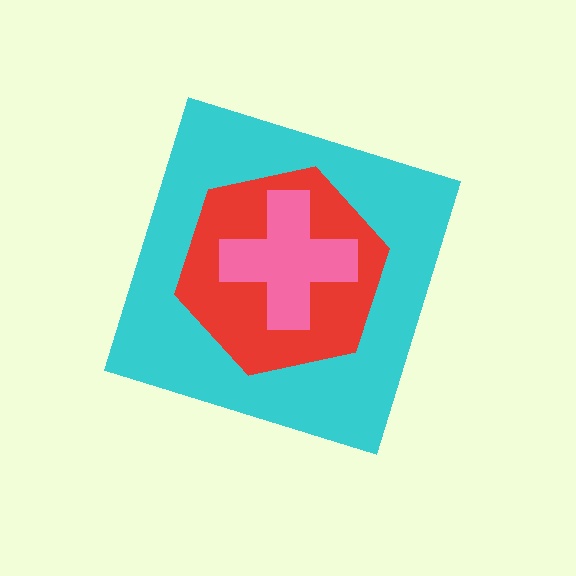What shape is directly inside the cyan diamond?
The red hexagon.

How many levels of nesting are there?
3.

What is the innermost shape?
The pink cross.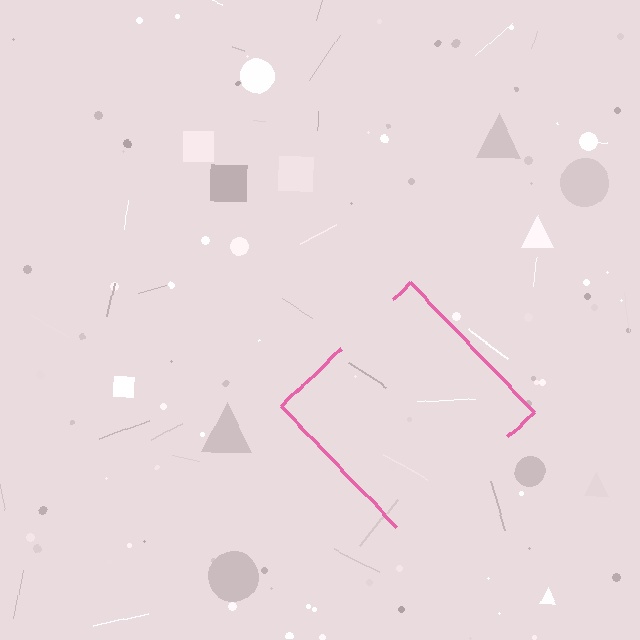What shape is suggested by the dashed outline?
The dashed outline suggests a diamond.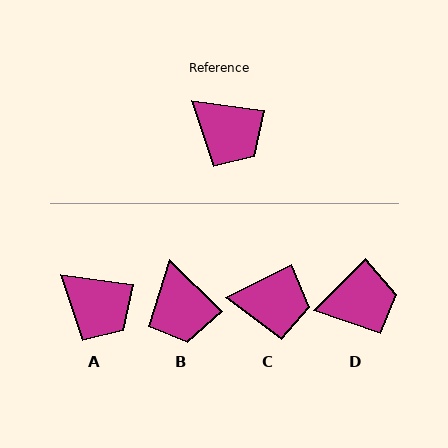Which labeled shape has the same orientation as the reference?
A.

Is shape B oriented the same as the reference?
No, it is off by about 36 degrees.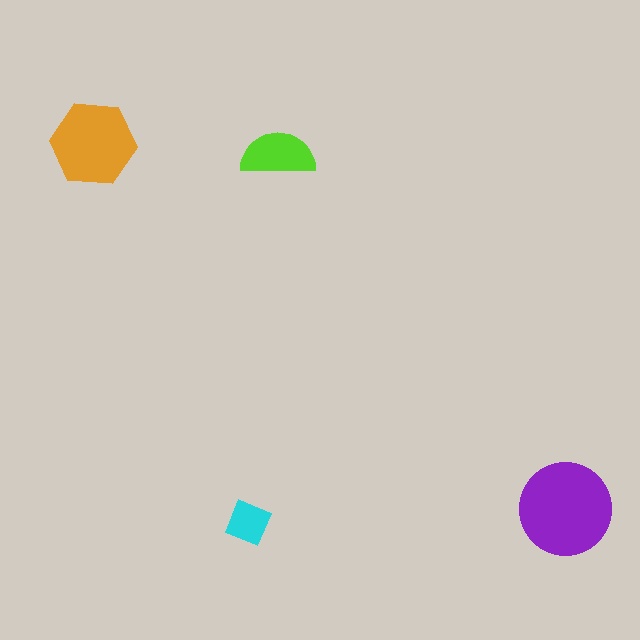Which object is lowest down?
The cyan diamond is bottommost.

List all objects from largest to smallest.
The purple circle, the orange hexagon, the lime semicircle, the cyan diamond.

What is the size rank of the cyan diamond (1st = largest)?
4th.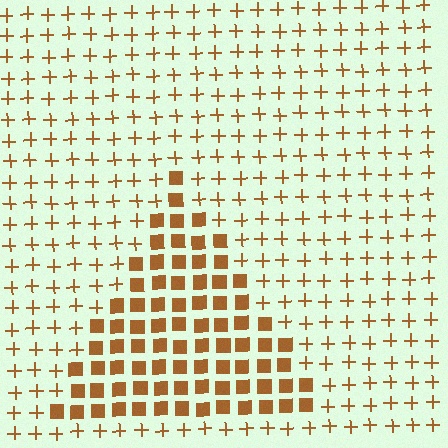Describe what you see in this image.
The image is filled with small brown elements arranged in a uniform grid. A triangle-shaped region contains squares, while the surrounding area contains plus signs. The boundary is defined purely by the change in element shape.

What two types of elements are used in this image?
The image uses squares inside the triangle region and plus signs outside it.